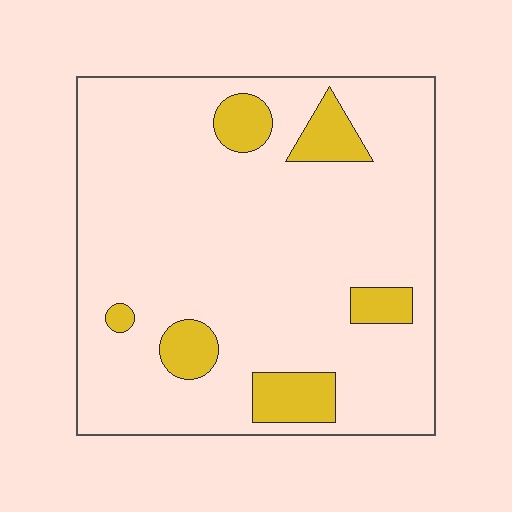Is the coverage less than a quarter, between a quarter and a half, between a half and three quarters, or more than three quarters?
Less than a quarter.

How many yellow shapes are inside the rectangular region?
6.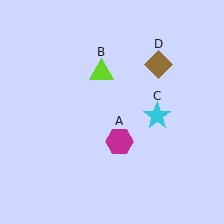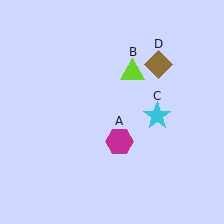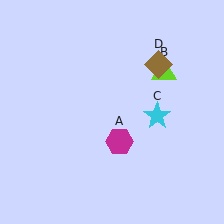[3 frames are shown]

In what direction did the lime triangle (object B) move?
The lime triangle (object B) moved right.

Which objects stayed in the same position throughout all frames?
Magenta hexagon (object A) and cyan star (object C) and brown diamond (object D) remained stationary.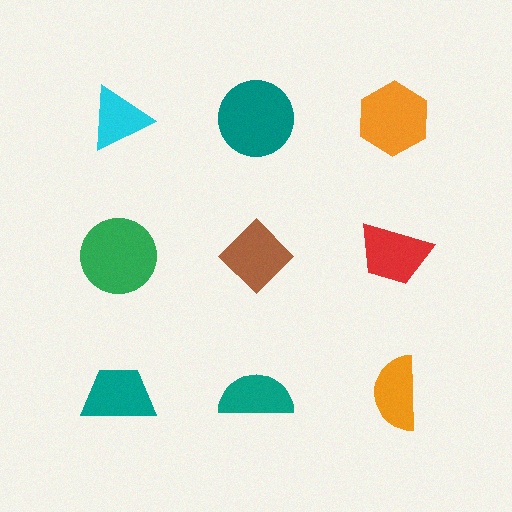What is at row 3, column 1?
A teal trapezoid.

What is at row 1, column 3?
An orange hexagon.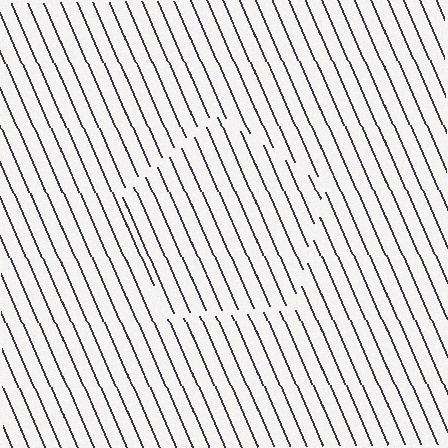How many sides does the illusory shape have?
5 sides — the line-ends trace a pentagon.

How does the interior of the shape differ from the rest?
The interior of the shape contains the same grating, shifted by half a period — the contour is defined by the phase discontinuity where line-ends from the inner and outer gratings abut.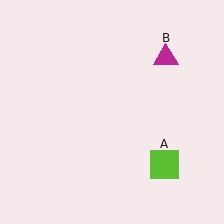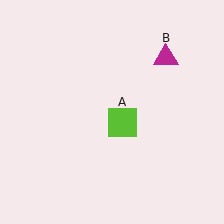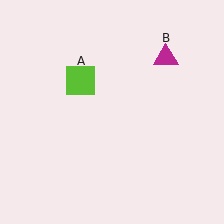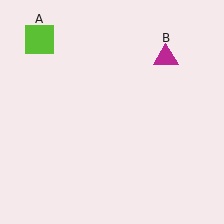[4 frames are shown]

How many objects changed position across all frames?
1 object changed position: lime square (object A).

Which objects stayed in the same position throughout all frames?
Magenta triangle (object B) remained stationary.